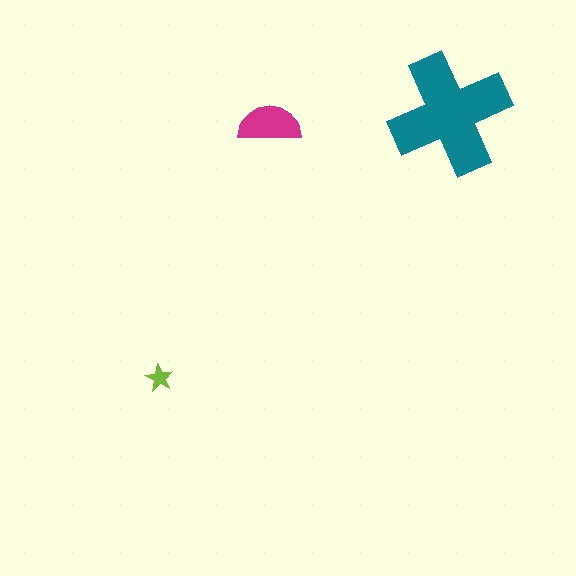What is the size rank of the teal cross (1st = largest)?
1st.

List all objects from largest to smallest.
The teal cross, the magenta semicircle, the lime star.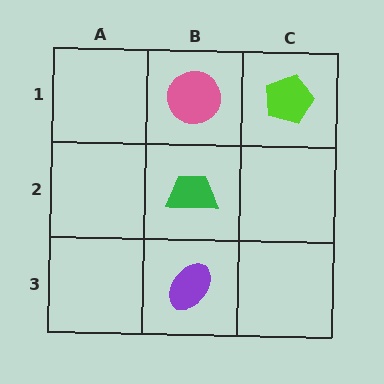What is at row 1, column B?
A pink circle.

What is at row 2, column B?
A green trapezoid.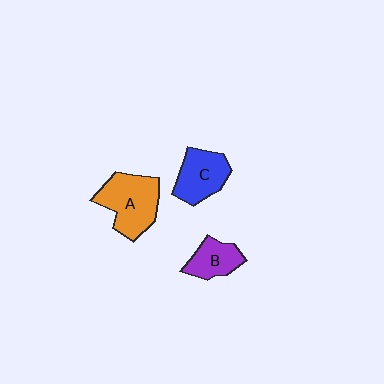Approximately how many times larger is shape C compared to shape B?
Approximately 1.3 times.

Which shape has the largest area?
Shape A (orange).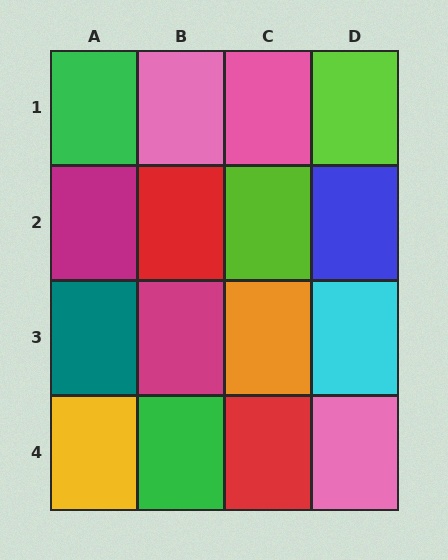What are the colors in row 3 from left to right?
Teal, magenta, orange, cyan.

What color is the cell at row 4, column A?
Yellow.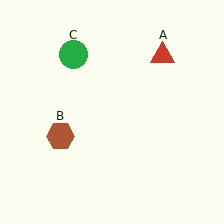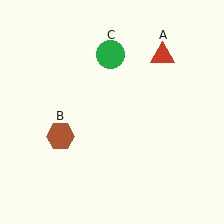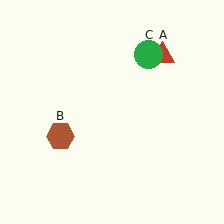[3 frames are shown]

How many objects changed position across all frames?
1 object changed position: green circle (object C).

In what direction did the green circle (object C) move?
The green circle (object C) moved right.